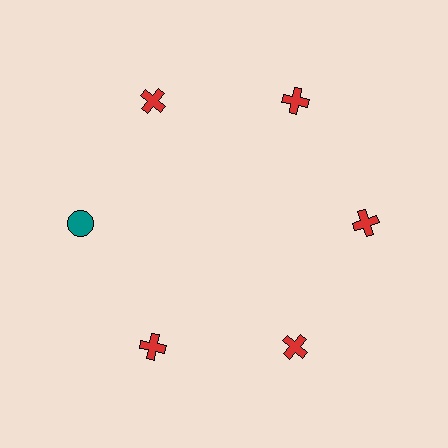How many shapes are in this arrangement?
There are 6 shapes arranged in a ring pattern.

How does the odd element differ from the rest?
It differs in both color (teal instead of red) and shape (circle instead of cross).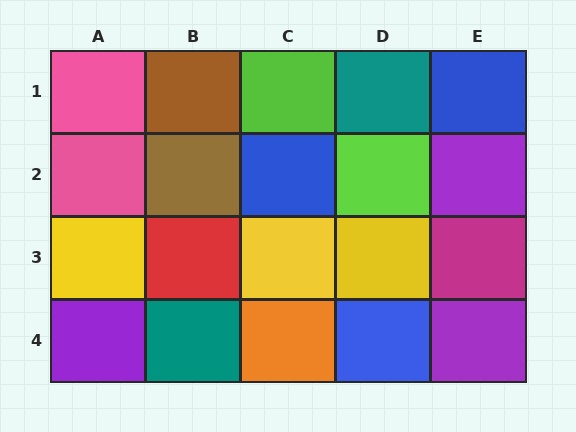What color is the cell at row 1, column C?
Lime.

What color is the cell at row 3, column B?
Red.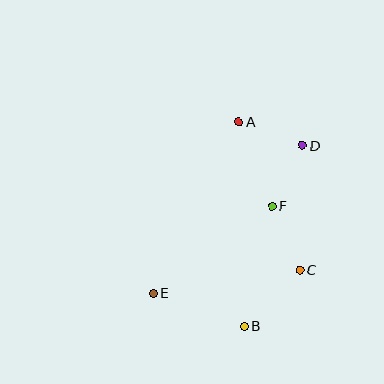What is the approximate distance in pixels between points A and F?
The distance between A and F is approximately 91 pixels.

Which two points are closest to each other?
Points A and D are closest to each other.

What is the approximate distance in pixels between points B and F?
The distance between B and F is approximately 123 pixels.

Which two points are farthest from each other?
Points D and E are farthest from each other.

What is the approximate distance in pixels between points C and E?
The distance between C and E is approximately 149 pixels.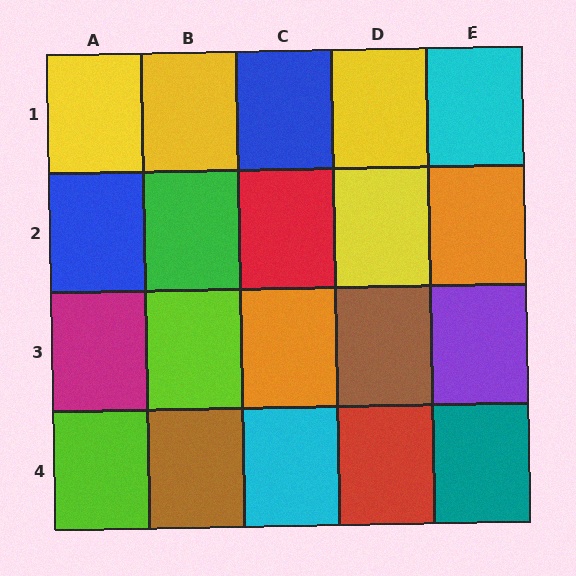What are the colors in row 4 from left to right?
Lime, brown, cyan, red, teal.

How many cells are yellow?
4 cells are yellow.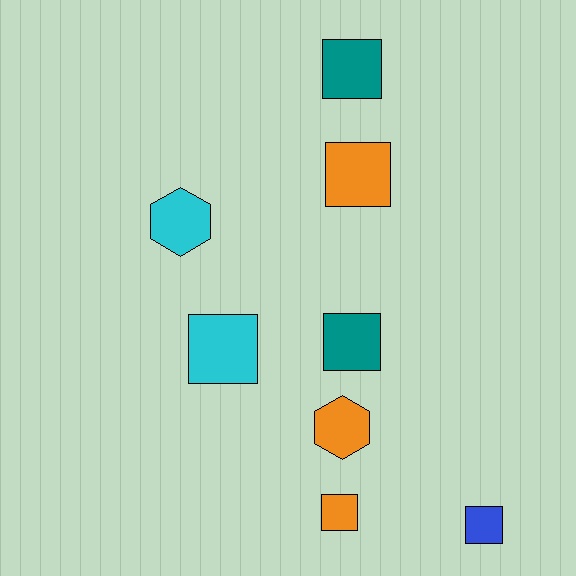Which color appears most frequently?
Orange, with 3 objects.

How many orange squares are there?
There are 2 orange squares.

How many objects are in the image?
There are 8 objects.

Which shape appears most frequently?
Square, with 6 objects.